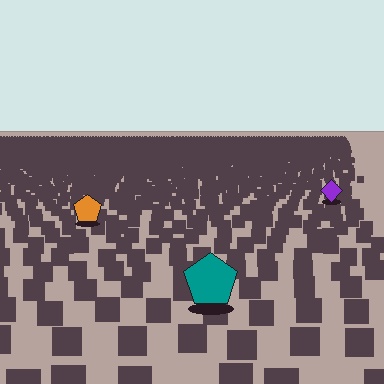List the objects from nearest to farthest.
From nearest to farthest: the teal pentagon, the orange pentagon, the purple diamond.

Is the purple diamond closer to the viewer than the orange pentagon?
No. The orange pentagon is closer — you can tell from the texture gradient: the ground texture is coarser near it.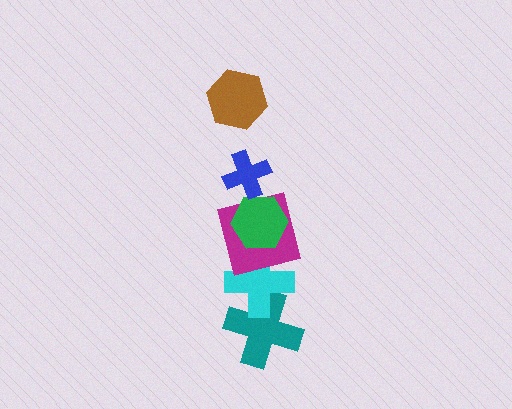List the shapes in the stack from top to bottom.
From top to bottom: the brown hexagon, the blue cross, the green hexagon, the magenta square, the cyan cross, the teal cross.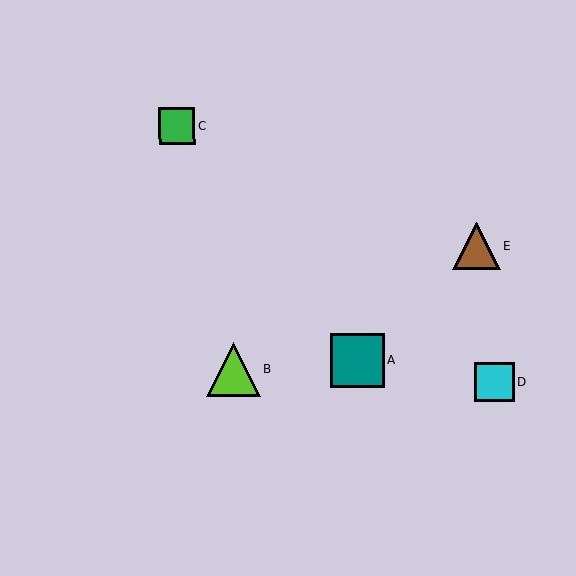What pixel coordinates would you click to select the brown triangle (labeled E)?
Click at (476, 246) to select the brown triangle E.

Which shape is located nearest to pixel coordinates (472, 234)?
The brown triangle (labeled E) at (476, 246) is nearest to that location.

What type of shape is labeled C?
Shape C is a green square.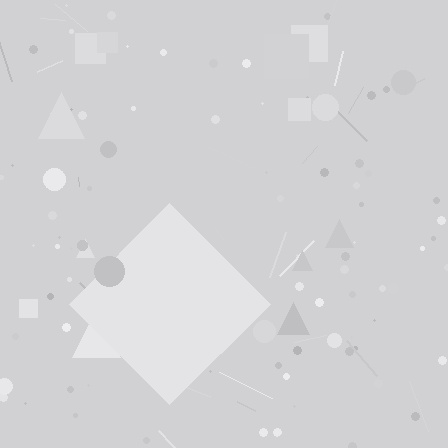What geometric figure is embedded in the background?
A diamond is embedded in the background.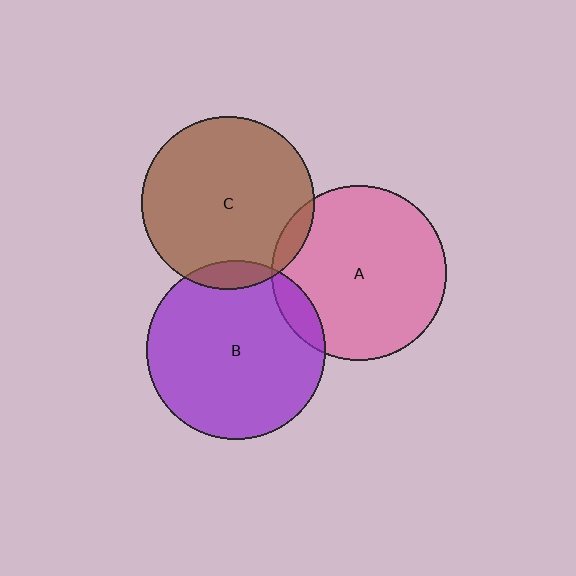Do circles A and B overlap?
Yes.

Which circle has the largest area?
Circle B (purple).